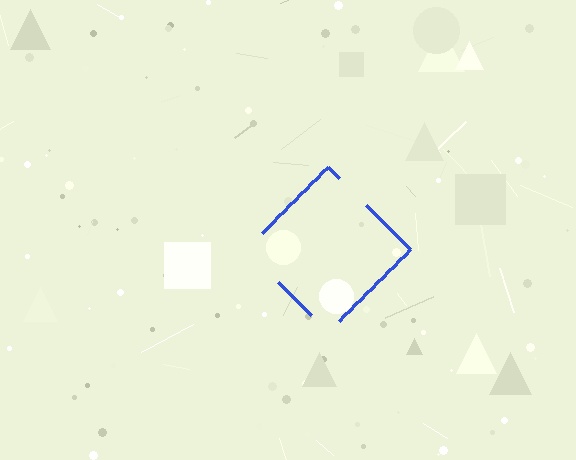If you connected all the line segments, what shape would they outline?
They would outline a diamond.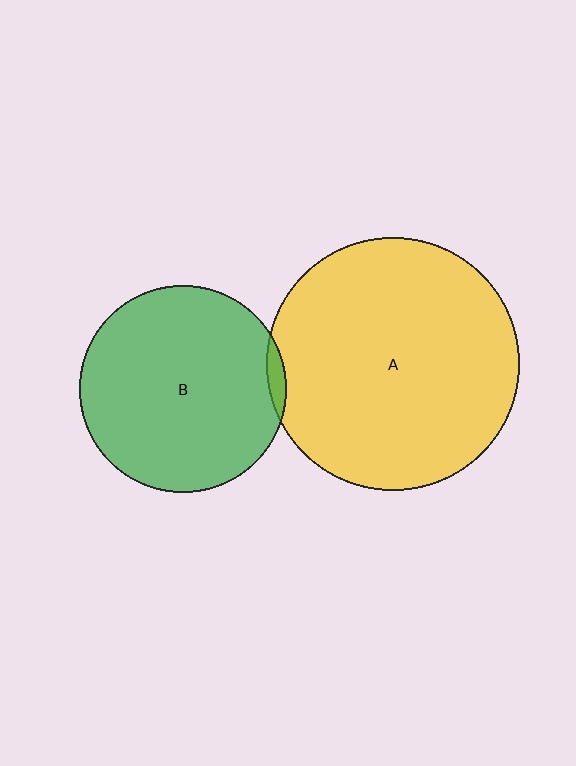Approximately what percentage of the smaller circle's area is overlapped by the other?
Approximately 5%.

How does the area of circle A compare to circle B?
Approximately 1.5 times.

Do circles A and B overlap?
Yes.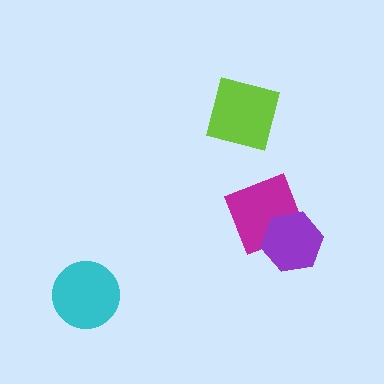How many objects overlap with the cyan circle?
0 objects overlap with the cyan circle.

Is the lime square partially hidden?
No, no other shape covers it.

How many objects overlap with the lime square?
0 objects overlap with the lime square.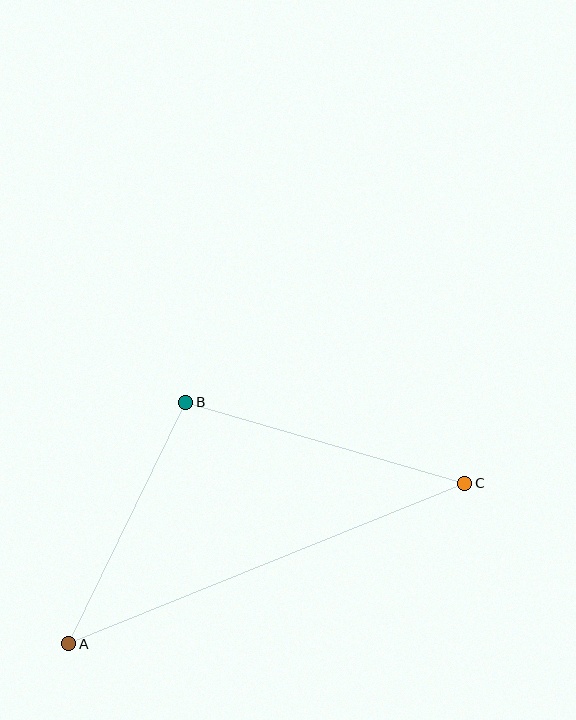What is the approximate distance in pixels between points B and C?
The distance between B and C is approximately 291 pixels.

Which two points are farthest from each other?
Points A and C are farthest from each other.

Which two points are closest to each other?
Points A and B are closest to each other.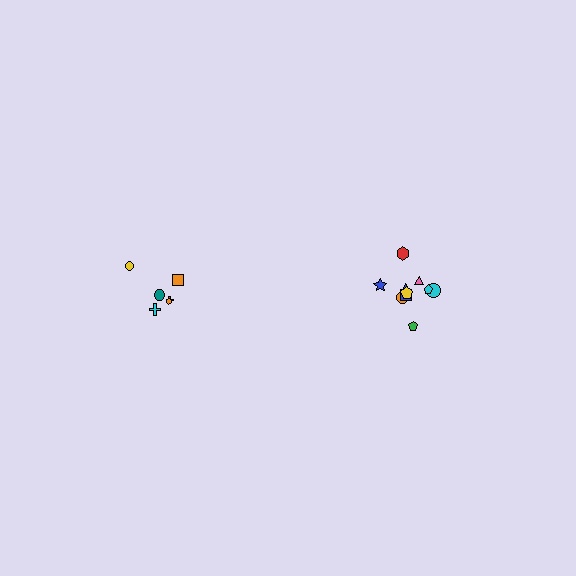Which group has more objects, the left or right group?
The right group.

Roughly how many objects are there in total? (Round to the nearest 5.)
Roughly 15 objects in total.